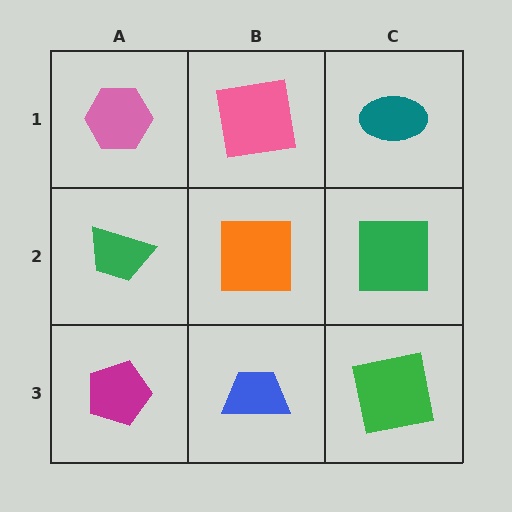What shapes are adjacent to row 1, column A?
A green trapezoid (row 2, column A), a pink square (row 1, column B).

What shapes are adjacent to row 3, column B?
An orange square (row 2, column B), a magenta pentagon (row 3, column A), a green square (row 3, column C).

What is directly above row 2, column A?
A pink hexagon.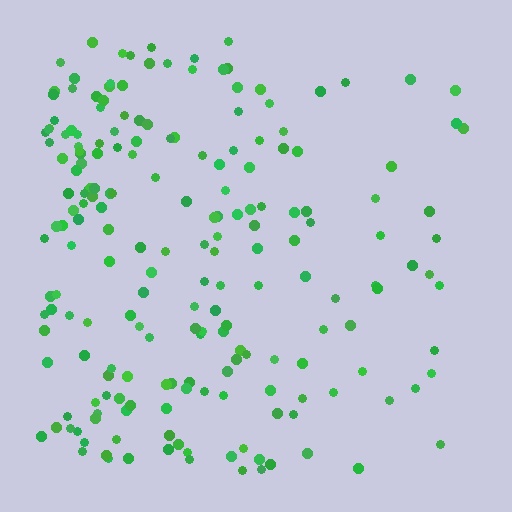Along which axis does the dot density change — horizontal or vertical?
Horizontal.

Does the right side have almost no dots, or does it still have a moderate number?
Still a moderate number, just noticeably fewer than the left.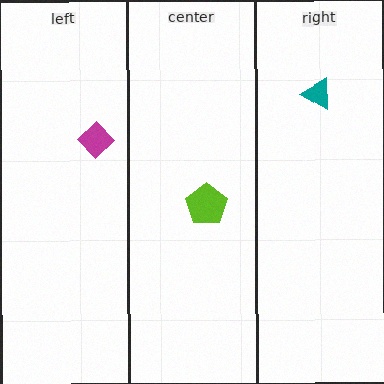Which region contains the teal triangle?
The right region.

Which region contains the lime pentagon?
The center region.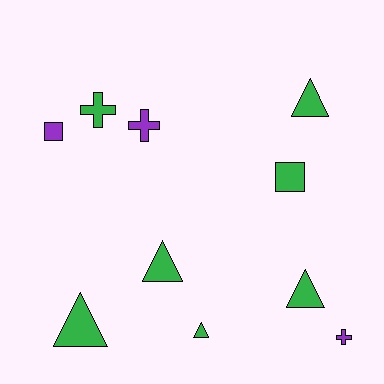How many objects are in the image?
There are 10 objects.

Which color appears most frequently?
Green, with 7 objects.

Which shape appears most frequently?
Triangle, with 5 objects.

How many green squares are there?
There is 1 green square.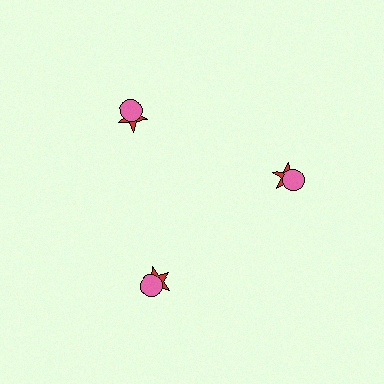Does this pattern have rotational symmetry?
Yes, this pattern has 3-fold rotational symmetry. It looks the same after rotating 120 degrees around the center.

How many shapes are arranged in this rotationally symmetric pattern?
There are 6 shapes, arranged in 3 groups of 2.